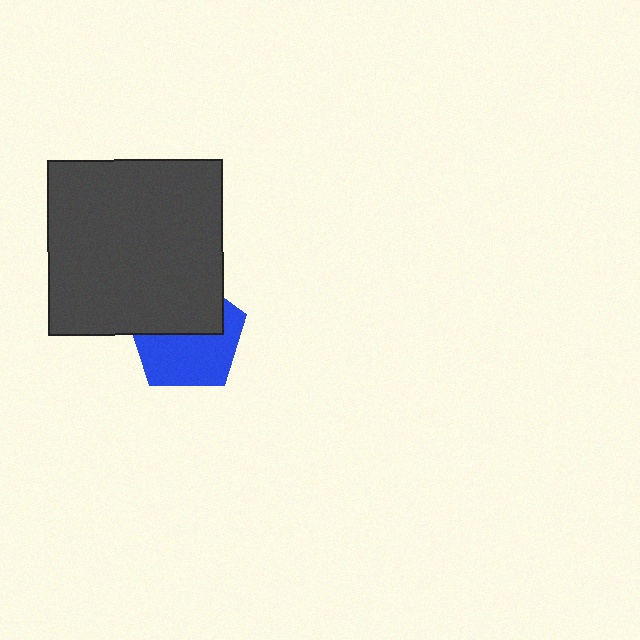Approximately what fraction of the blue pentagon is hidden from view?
Roughly 45% of the blue pentagon is hidden behind the dark gray square.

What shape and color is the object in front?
The object in front is a dark gray square.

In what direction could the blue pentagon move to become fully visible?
The blue pentagon could move down. That would shift it out from behind the dark gray square entirely.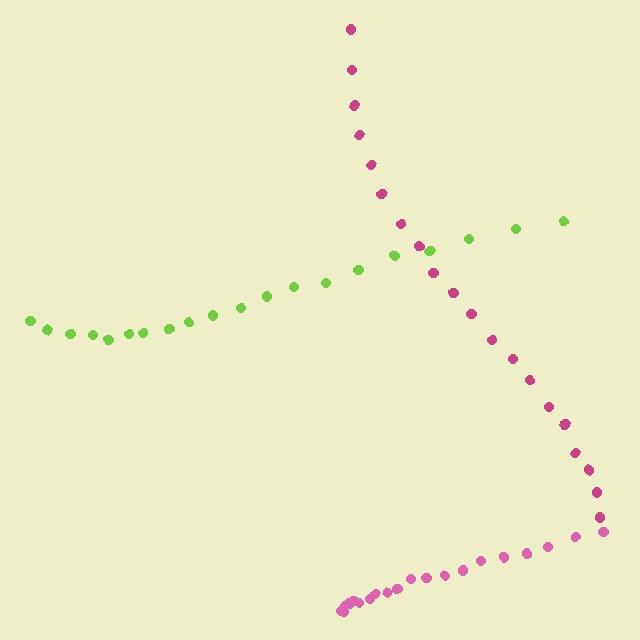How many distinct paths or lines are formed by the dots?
There are 3 distinct paths.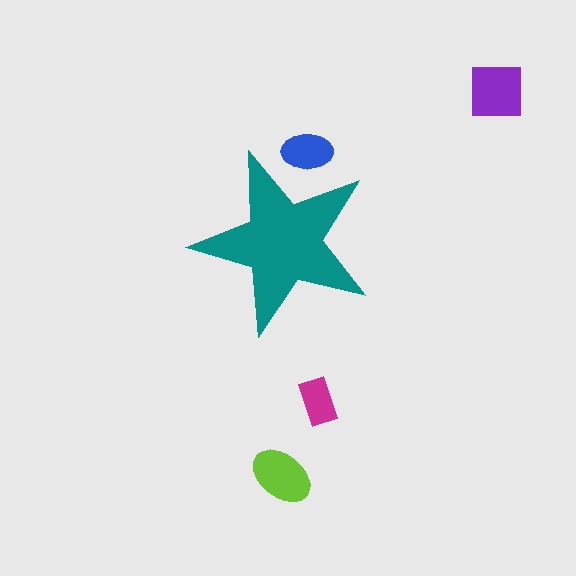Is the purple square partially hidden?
No, the purple square is fully visible.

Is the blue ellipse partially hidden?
Yes, the blue ellipse is partially hidden behind the teal star.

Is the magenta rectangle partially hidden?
No, the magenta rectangle is fully visible.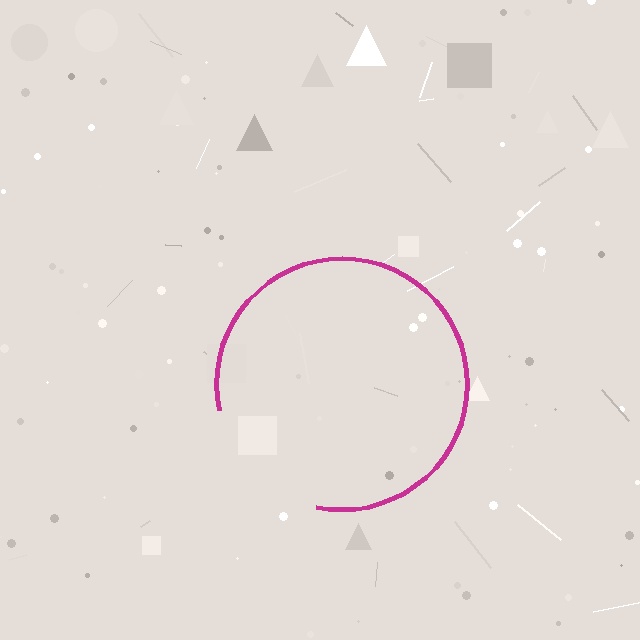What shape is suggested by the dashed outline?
The dashed outline suggests a circle.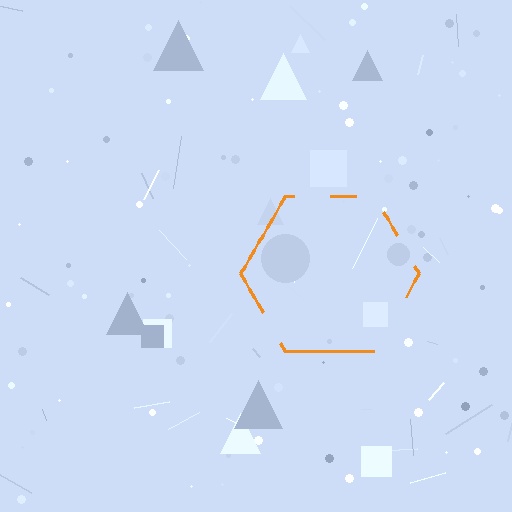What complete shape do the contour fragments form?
The contour fragments form a hexagon.